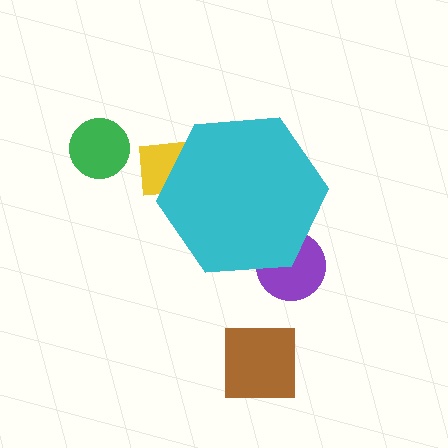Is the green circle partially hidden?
No, the green circle is fully visible.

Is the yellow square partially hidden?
Yes, the yellow square is partially hidden behind the cyan hexagon.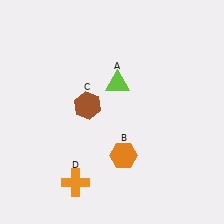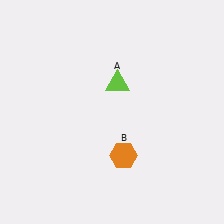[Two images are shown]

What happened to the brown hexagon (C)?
The brown hexagon (C) was removed in Image 2. It was in the top-left area of Image 1.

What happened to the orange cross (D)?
The orange cross (D) was removed in Image 2. It was in the bottom-left area of Image 1.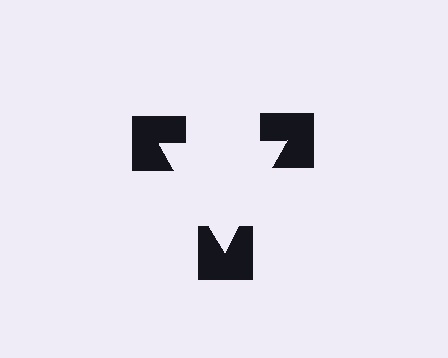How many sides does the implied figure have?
3 sides.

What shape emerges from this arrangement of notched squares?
An illusory triangle — its edges are inferred from the aligned wedge cuts in the notched squares, not physically drawn.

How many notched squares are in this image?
There are 3 — one at each vertex of the illusory triangle.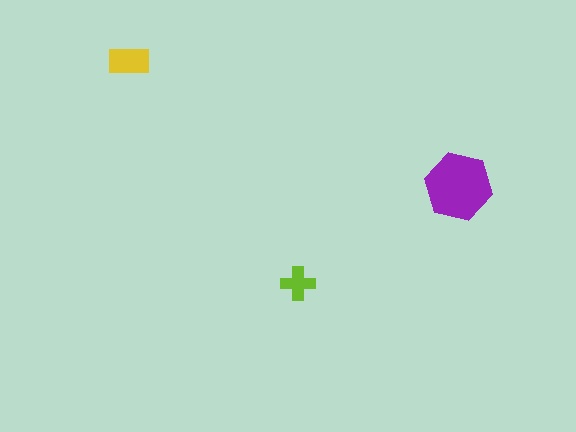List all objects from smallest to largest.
The lime cross, the yellow rectangle, the purple hexagon.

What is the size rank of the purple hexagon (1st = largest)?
1st.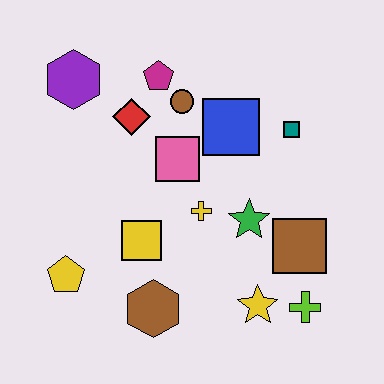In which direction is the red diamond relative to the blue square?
The red diamond is to the left of the blue square.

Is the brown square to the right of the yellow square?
Yes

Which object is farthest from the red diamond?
The lime cross is farthest from the red diamond.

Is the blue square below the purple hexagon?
Yes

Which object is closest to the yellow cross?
The green star is closest to the yellow cross.